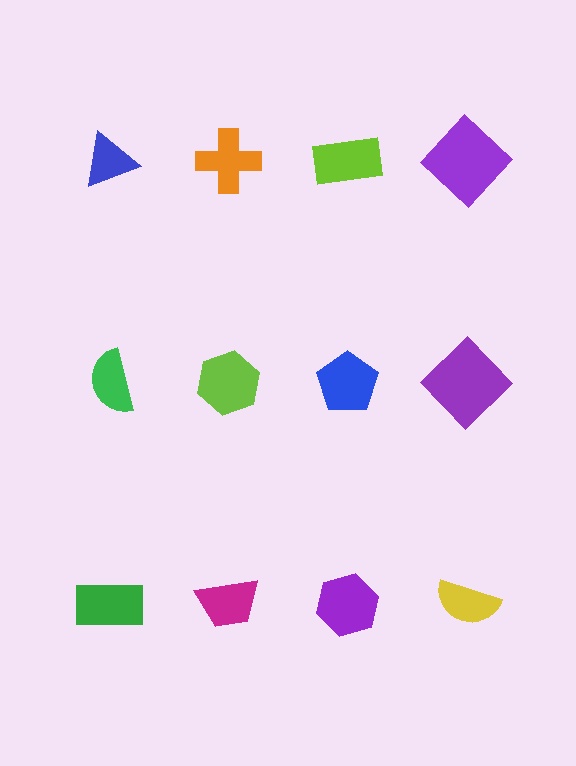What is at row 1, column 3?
A lime rectangle.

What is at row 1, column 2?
An orange cross.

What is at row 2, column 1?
A green semicircle.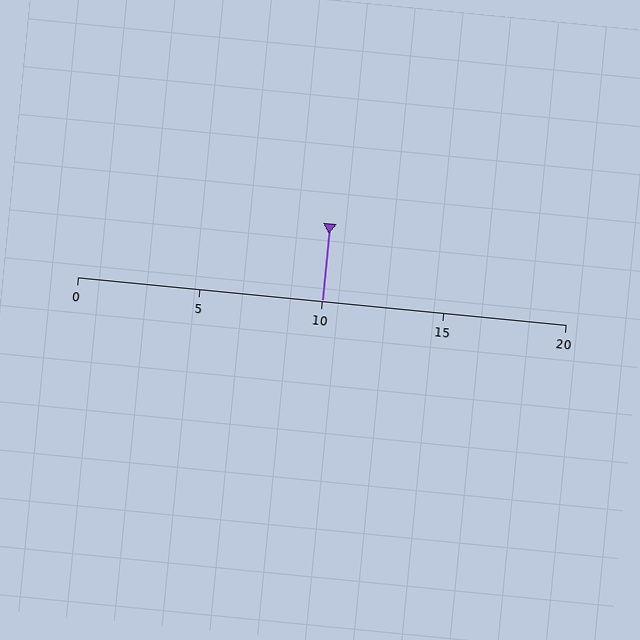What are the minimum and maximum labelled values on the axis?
The axis runs from 0 to 20.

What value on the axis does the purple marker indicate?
The marker indicates approximately 10.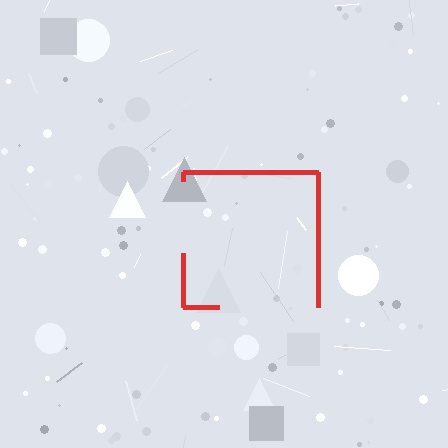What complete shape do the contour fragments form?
The contour fragments form a square.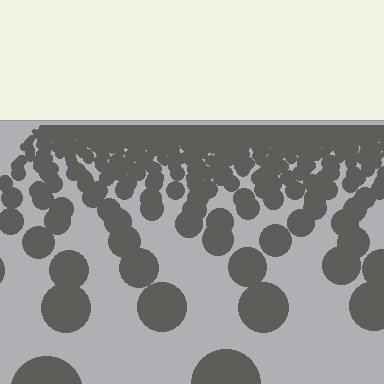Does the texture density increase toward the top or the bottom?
Density increases toward the top.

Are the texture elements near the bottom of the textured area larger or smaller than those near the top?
Larger. Near the bottom, elements are closer to the viewer and appear at a bigger on-screen size.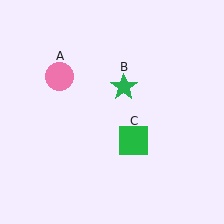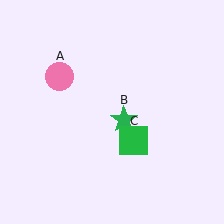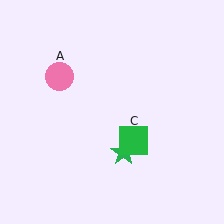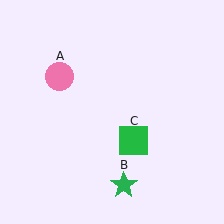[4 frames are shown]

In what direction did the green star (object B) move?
The green star (object B) moved down.